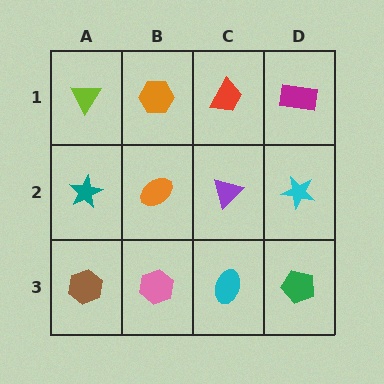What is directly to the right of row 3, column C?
A green pentagon.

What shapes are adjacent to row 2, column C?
A red trapezoid (row 1, column C), a cyan ellipse (row 3, column C), an orange ellipse (row 2, column B), a cyan star (row 2, column D).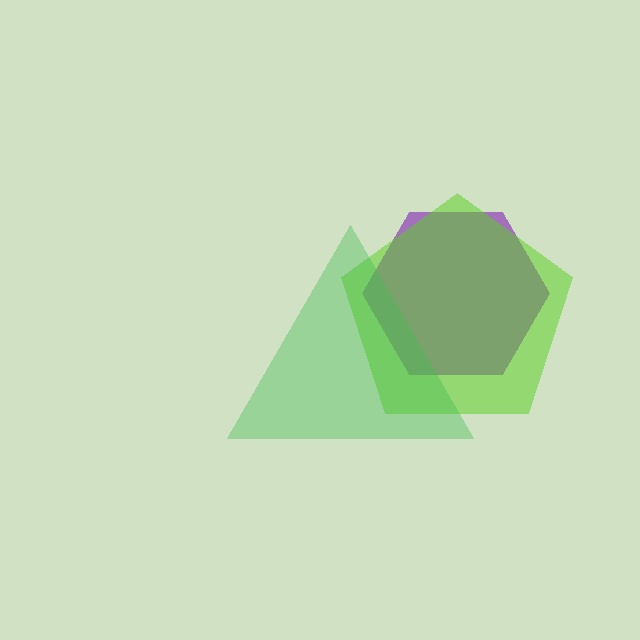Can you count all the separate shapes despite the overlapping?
Yes, there are 3 separate shapes.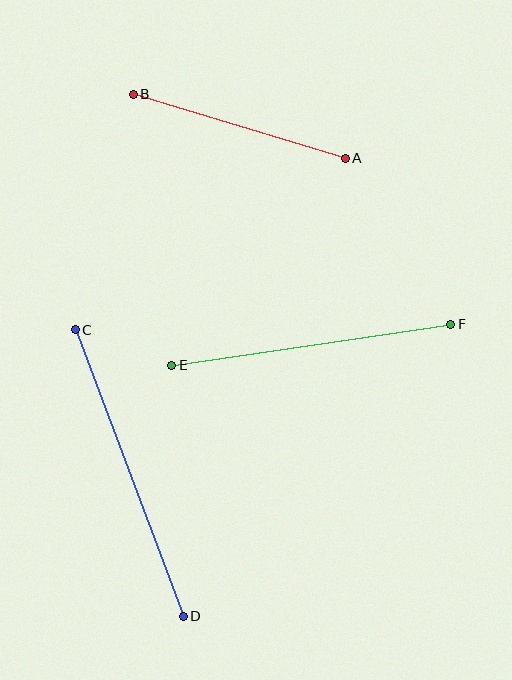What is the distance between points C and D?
The distance is approximately 306 pixels.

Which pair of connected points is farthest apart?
Points C and D are farthest apart.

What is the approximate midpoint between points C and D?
The midpoint is at approximately (129, 473) pixels.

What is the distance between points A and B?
The distance is approximately 221 pixels.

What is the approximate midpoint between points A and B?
The midpoint is at approximately (239, 126) pixels.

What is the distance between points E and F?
The distance is approximately 282 pixels.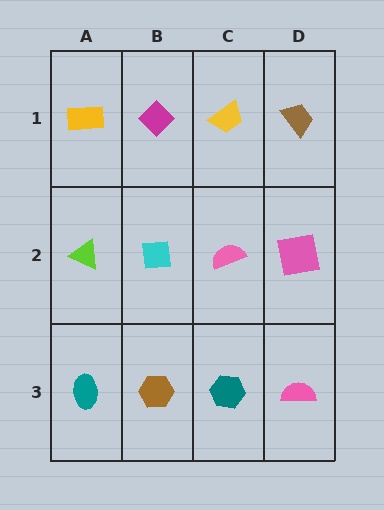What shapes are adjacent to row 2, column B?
A magenta diamond (row 1, column B), a brown hexagon (row 3, column B), a lime triangle (row 2, column A), a pink semicircle (row 2, column C).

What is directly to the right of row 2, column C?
A pink square.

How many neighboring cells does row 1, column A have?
2.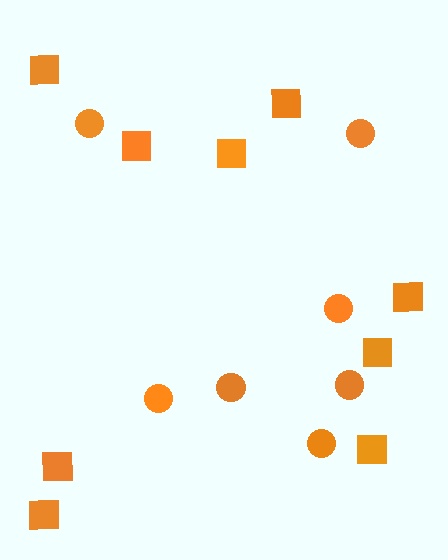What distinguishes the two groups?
There are 2 groups: one group of circles (7) and one group of squares (9).